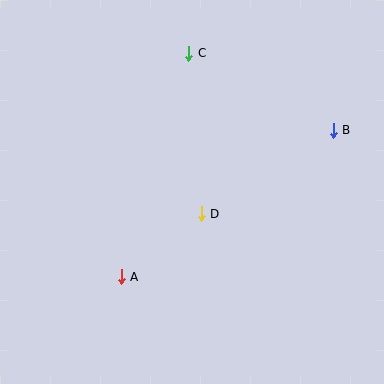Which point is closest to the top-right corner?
Point B is closest to the top-right corner.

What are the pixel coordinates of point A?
Point A is at (121, 277).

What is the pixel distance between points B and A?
The distance between B and A is 258 pixels.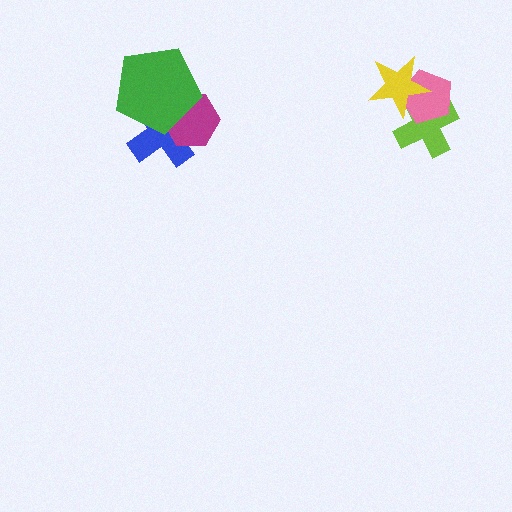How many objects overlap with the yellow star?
2 objects overlap with the yellow star.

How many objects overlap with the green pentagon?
2 objects overlap with the green pentagon.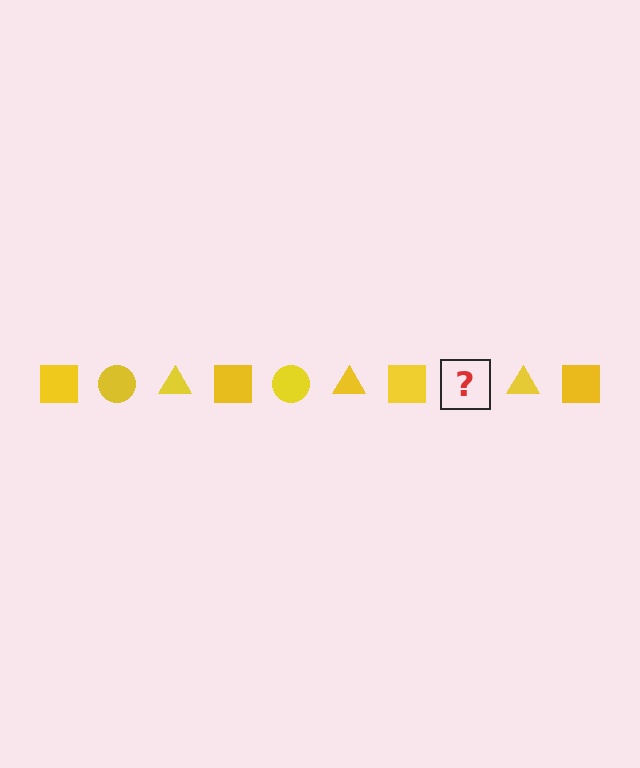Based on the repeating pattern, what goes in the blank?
The blank should be a yellow circle.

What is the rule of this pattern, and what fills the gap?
The rule is that the pattern cycles through square, circle, triangle shapes in yellow. The gap should be filled with a yellow circle.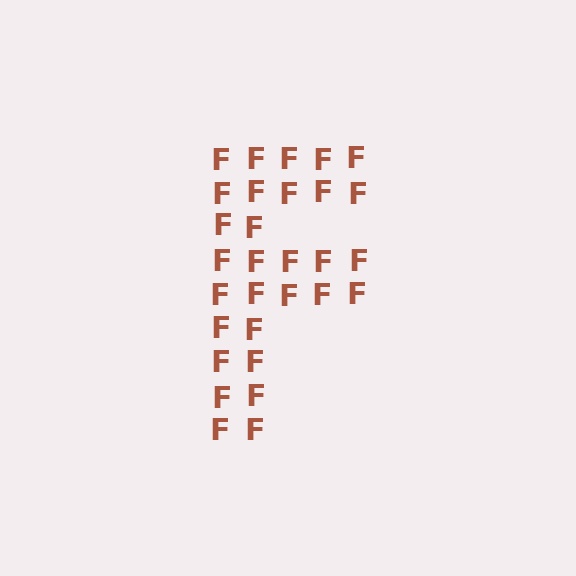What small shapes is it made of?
It is made of small letter F's.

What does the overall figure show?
The overall figure shows the letter F.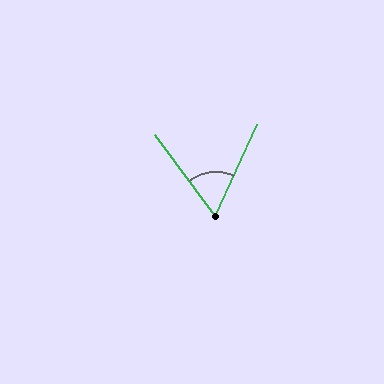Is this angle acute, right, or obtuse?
It is acute.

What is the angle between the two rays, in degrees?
Approximately 62 degrees.